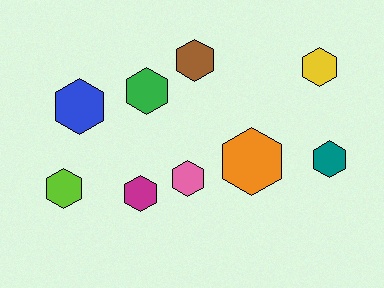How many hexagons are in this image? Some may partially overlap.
There are 9 hexagons.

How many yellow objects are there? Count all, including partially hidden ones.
There is 1 yellow object.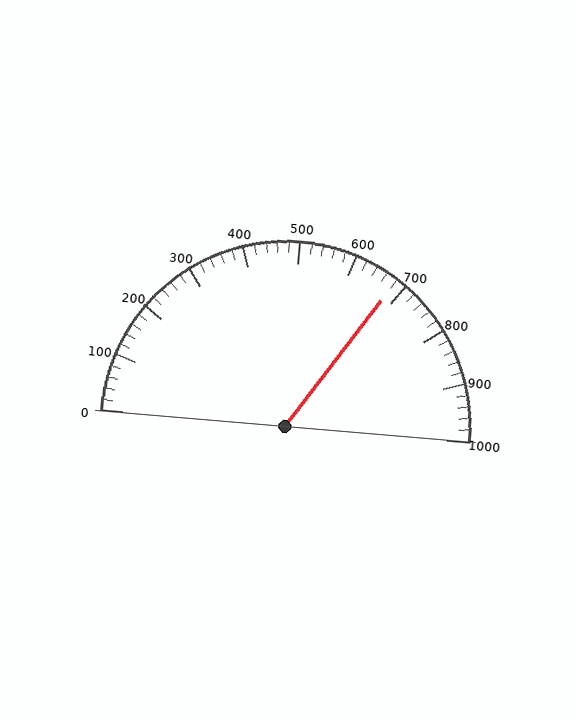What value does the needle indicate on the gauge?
The needle indicates approximately 680.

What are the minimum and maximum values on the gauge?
The gauge ranges from 0 to 1000.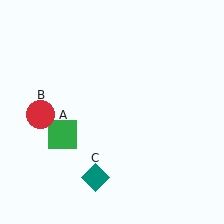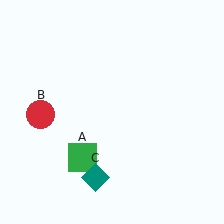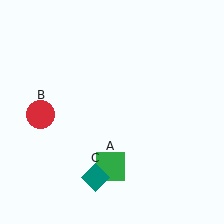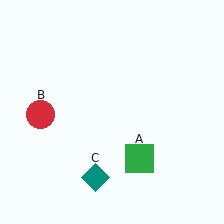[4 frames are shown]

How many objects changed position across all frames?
1 object changed position: green square (object A).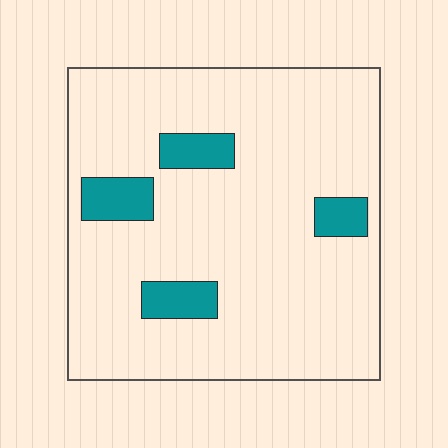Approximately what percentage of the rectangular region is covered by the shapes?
Approximately 10%.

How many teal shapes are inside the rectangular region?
4.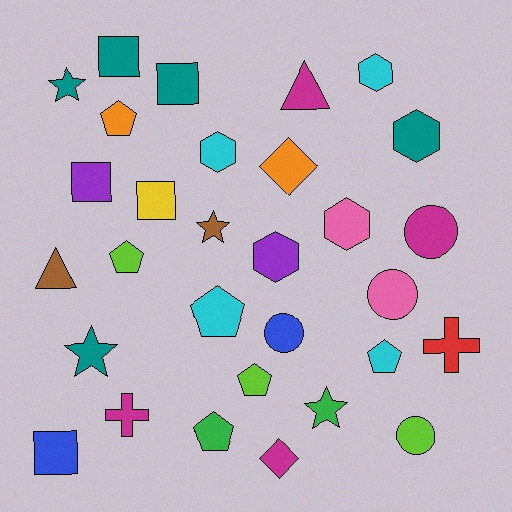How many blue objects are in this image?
There are 2 blue objects.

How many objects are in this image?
There are 30 objects.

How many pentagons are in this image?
There are 6 pentagons.